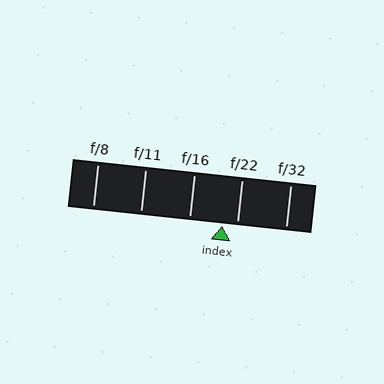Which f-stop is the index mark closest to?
The index mark is closest to f/22.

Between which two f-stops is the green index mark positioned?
The index mark is between f/16 and f/22.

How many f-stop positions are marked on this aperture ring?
There are 5 f-stop positions marked.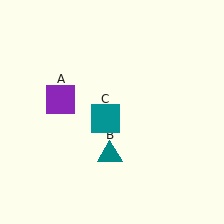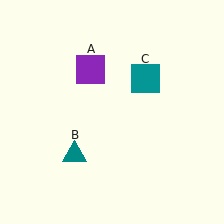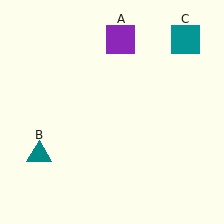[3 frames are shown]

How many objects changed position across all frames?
3 objects changed position: purple square (object A), teal triangle (object B), teal square (object C).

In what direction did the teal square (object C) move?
The teal square (object C) moved up and to the right.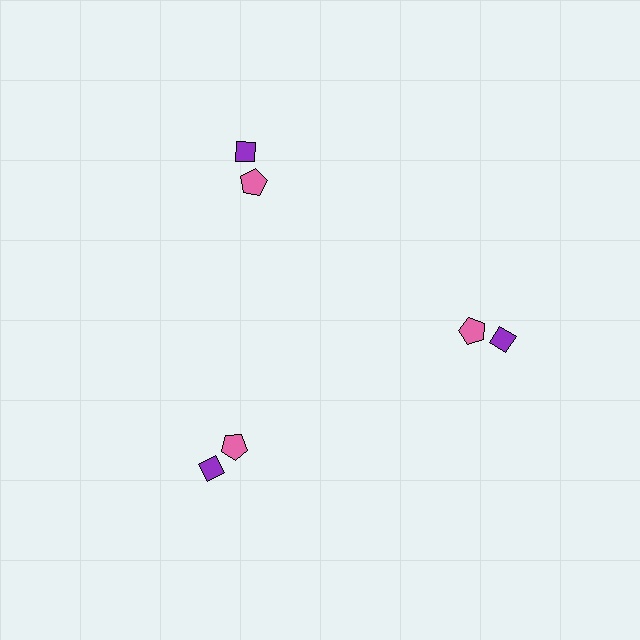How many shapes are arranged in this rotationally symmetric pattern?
There are 6 shapes, arranged in 3 groups of 2.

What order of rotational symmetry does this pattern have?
This pattern has 3-fold rotational symmetry.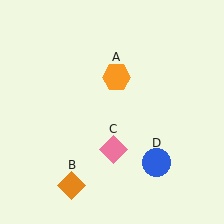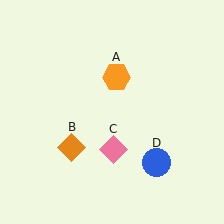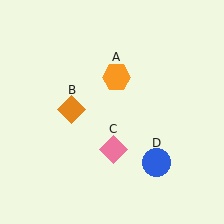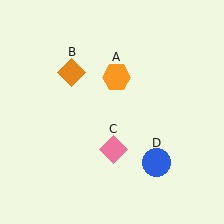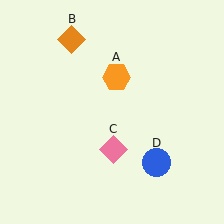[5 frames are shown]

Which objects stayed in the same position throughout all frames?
Orange hexagon (object A) and pink diamond (object C) and blue circle (object D) remained stationary.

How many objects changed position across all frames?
1 object changed position: orange diamond (object B).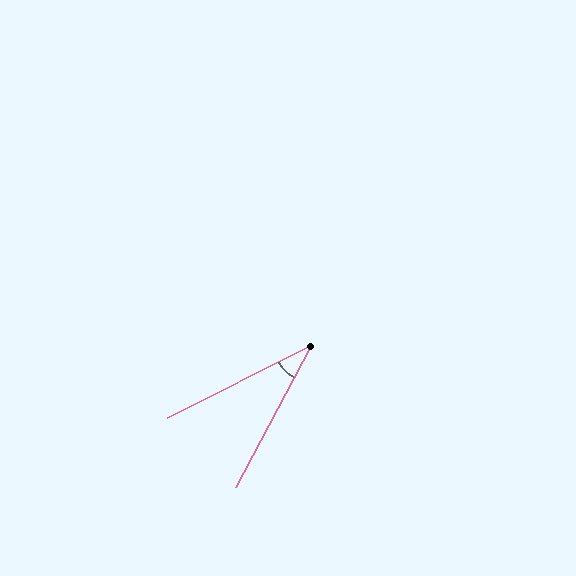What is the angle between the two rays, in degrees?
Approximately 35 degrees.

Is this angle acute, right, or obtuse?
It is acute.